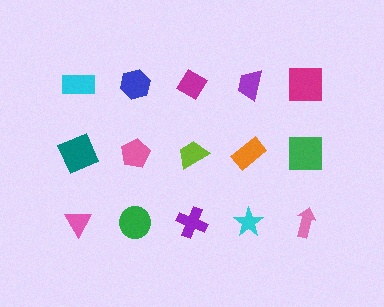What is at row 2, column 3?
A lime trapezoid.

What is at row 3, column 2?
A green circle.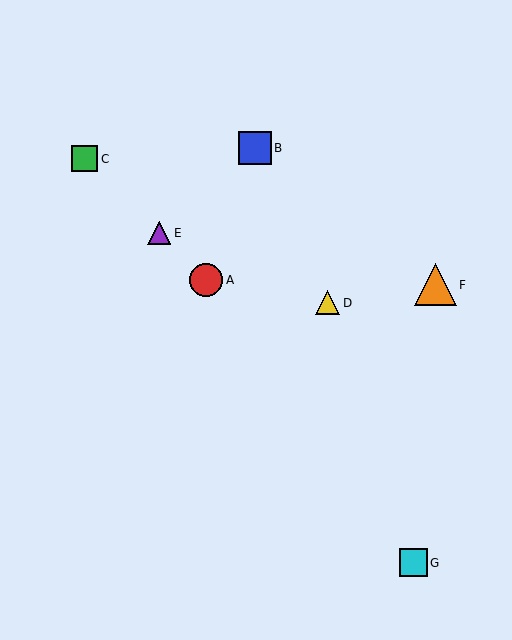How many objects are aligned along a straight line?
3 objects (A, C, E) are aligned along a straight line.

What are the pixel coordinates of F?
Object F is at (436, 285).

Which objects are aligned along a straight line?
Objects A, C, E are aligned along a straight line.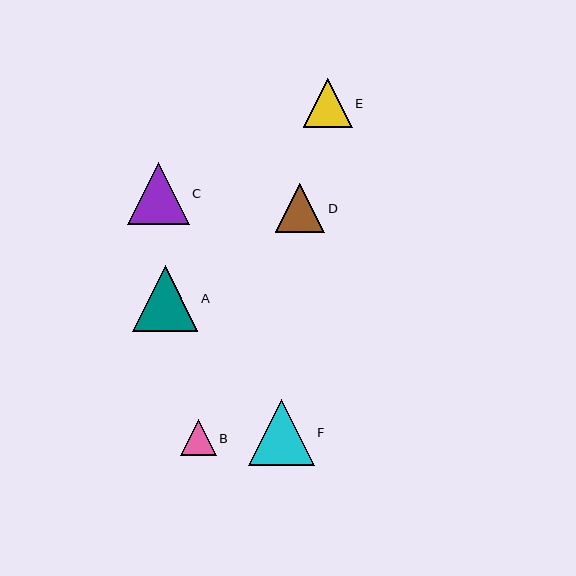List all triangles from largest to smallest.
From largest to smallest: F, A, C, D, E, B.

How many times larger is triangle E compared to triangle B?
Triangle E is approximately 1.3 times the size of triangle B.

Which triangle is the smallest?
Triangle B is the smallest with a size of approximately 36 pixels.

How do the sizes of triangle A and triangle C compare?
Triangle A and triangle C are approximately the same size.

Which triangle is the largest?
Triangle F is the largest with a size of approximately 66 pixels.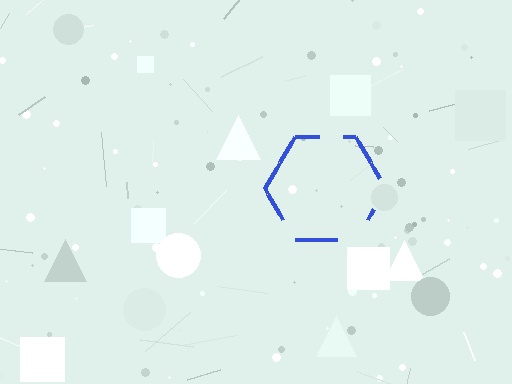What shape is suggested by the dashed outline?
The dashed outline suggests a hexagon.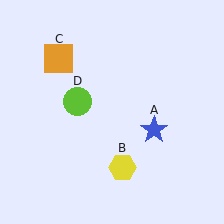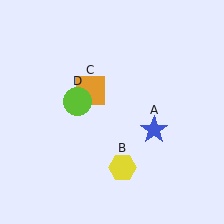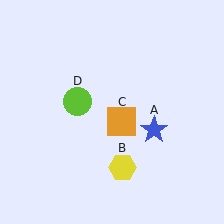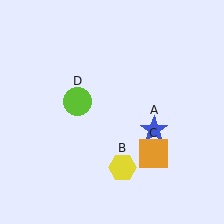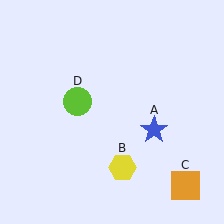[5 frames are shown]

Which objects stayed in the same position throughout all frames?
Blue star (object A) and yellow hexagon (object B) and lime circle (object D) remained stationary.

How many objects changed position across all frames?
1 object changed position: orange square (object C).